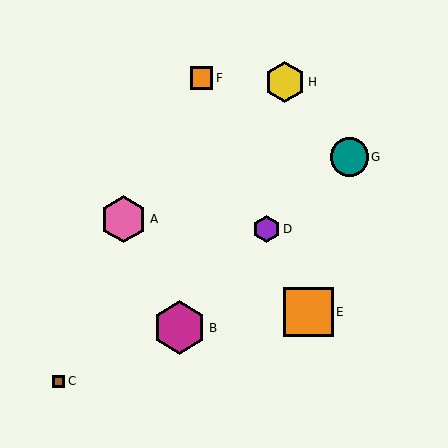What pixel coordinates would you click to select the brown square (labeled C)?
Click at (59, 381) to select the brown square C.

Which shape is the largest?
The magenta hexagon (labeled B) is the largest.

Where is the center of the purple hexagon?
The center of the purple hexagon is at (266, 229).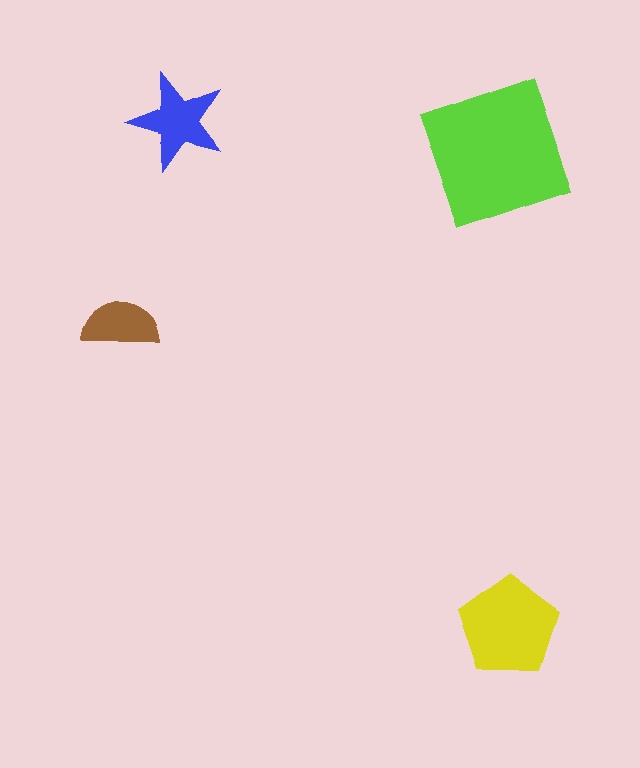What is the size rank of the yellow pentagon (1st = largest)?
2nd.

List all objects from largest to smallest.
The lime square, the yellow pentagon, the blue star, the brown semicircle.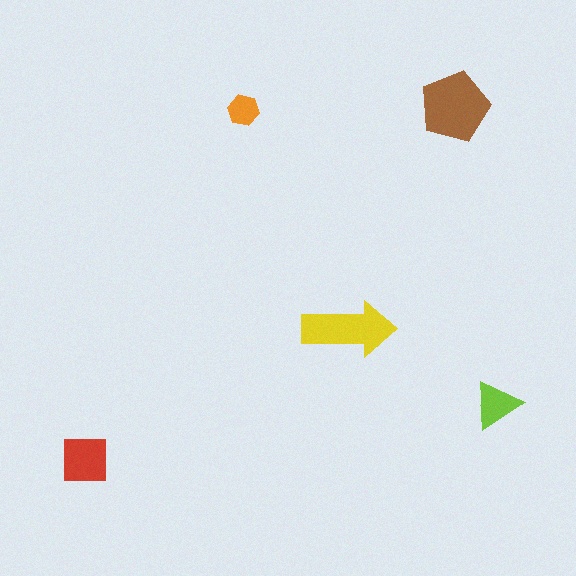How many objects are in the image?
There are 5 objects in the image.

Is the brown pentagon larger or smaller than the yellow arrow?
Larger.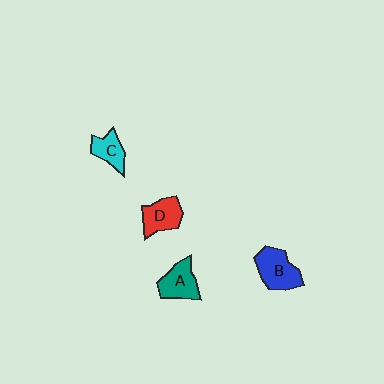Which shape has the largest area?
Shape B (blue).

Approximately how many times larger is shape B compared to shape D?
Approximately 1.2 times.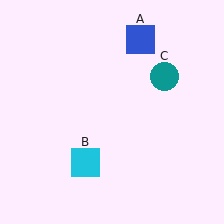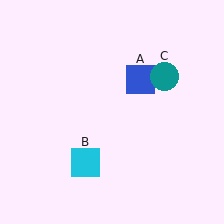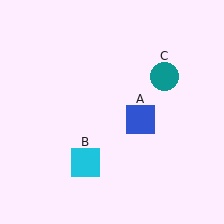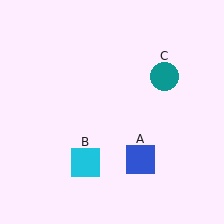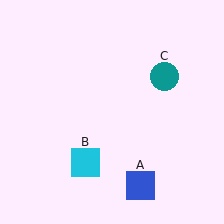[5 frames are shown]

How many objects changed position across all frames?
1 object changed position: blue square (object A).